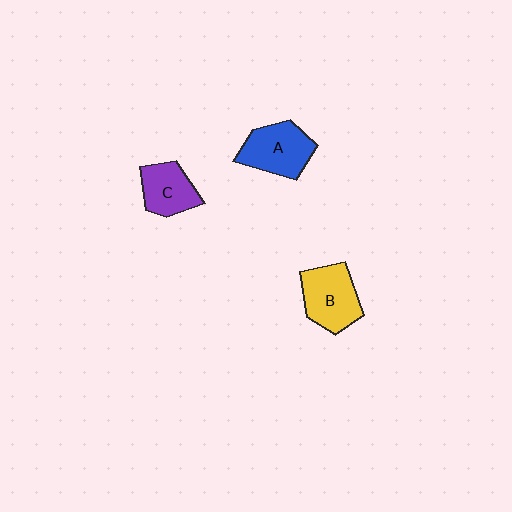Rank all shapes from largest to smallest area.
From largest to smallest: B (yellow), A (blue), C (purple).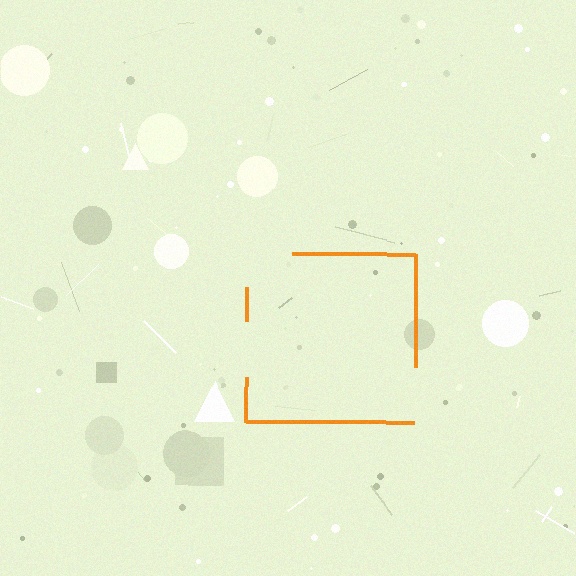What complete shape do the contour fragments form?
The contour fragments form a square.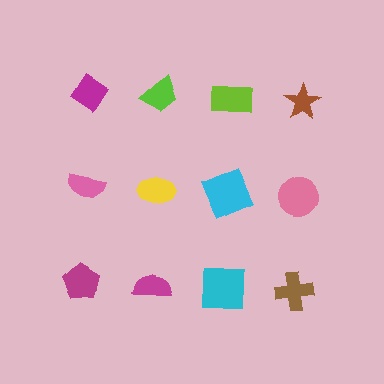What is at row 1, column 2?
A lime trapezoid.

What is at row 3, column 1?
A magenta pentagon.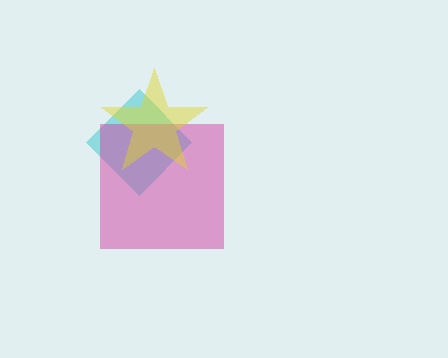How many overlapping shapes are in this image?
There are 3 overlapping shapes in the image.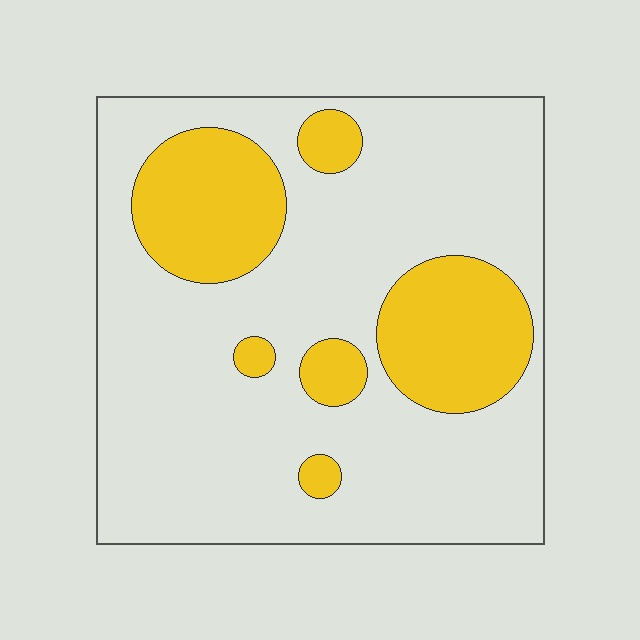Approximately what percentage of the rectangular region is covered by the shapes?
Approximately 25%.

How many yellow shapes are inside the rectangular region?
6.